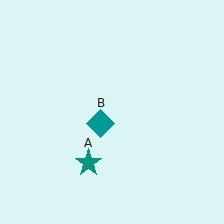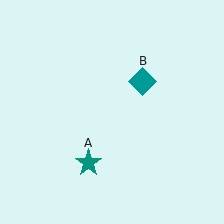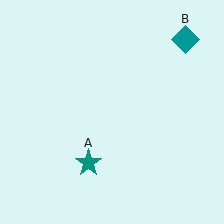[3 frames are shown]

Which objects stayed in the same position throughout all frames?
Teal star (object A) remained stationary.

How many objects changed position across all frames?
1 object changed position: teal diamond (object B).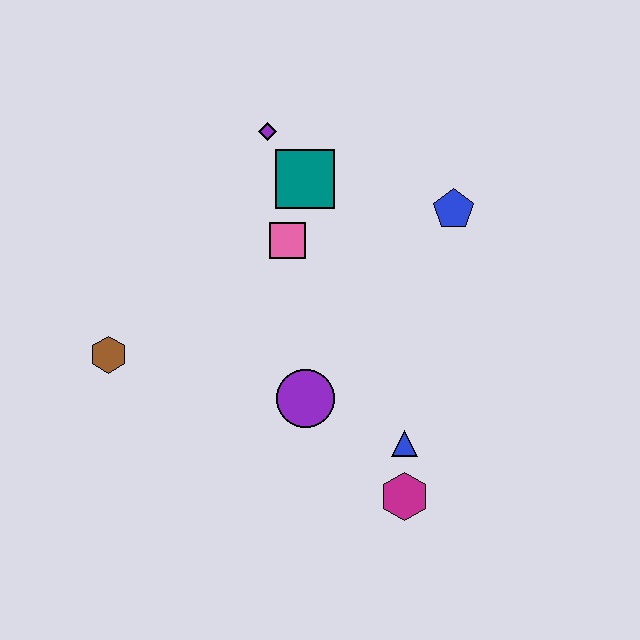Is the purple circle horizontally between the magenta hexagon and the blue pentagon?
No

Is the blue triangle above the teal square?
No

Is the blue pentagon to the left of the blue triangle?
No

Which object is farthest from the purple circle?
The purple diamond is farthest from the purple circle.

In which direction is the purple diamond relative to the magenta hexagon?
The purple diamond is above the magenta hexagon.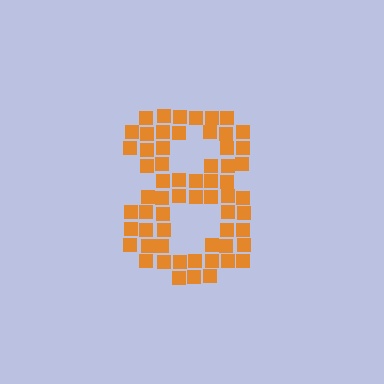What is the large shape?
The large shape is the digit 8.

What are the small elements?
The small elements are squares.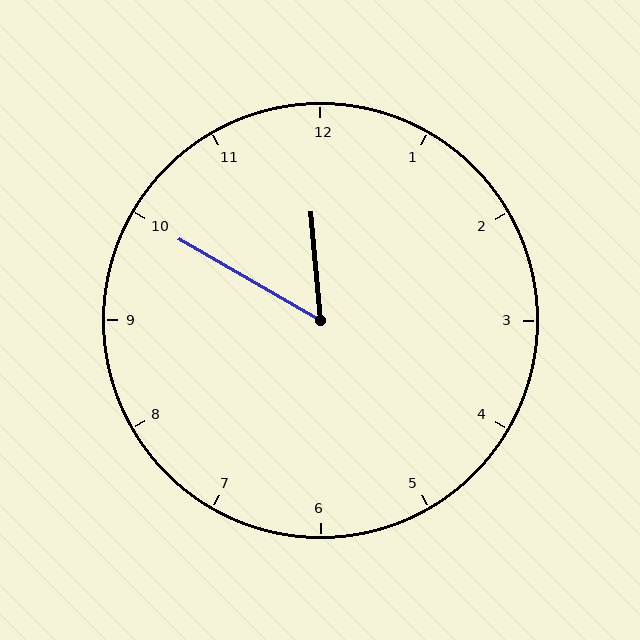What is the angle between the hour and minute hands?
Approximately 55 degrees.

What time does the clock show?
11:50.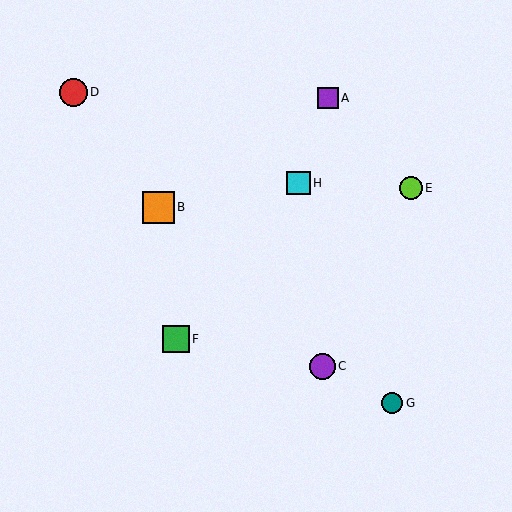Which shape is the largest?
The orange square (labeled B) is the largest.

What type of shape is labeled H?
Shape H is a cyan square.